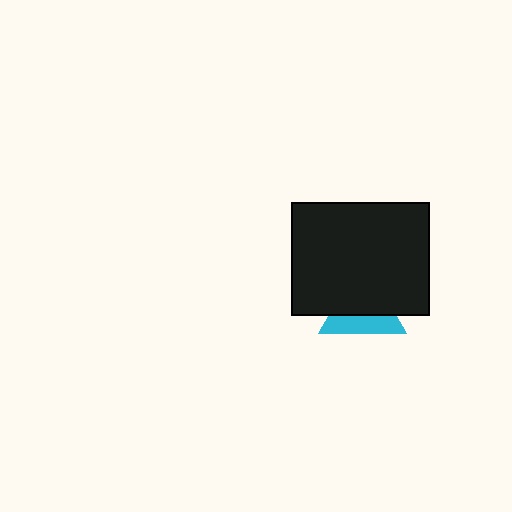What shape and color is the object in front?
The object in front is a black rectangle.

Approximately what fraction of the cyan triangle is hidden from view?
Roughly 59% of the cyan triangle is hidden behind the black rectangle.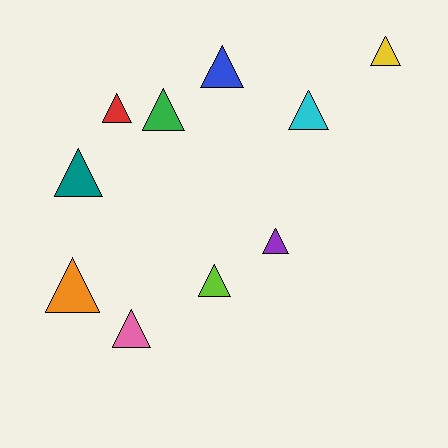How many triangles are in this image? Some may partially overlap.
There are 10 triangles.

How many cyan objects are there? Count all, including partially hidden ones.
There is 1 cyan object.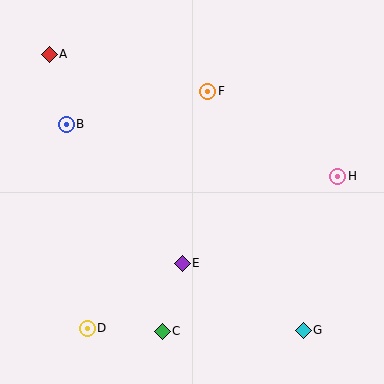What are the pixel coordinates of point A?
Point A is at (49, 54).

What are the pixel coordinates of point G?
Point G is at (303, 330).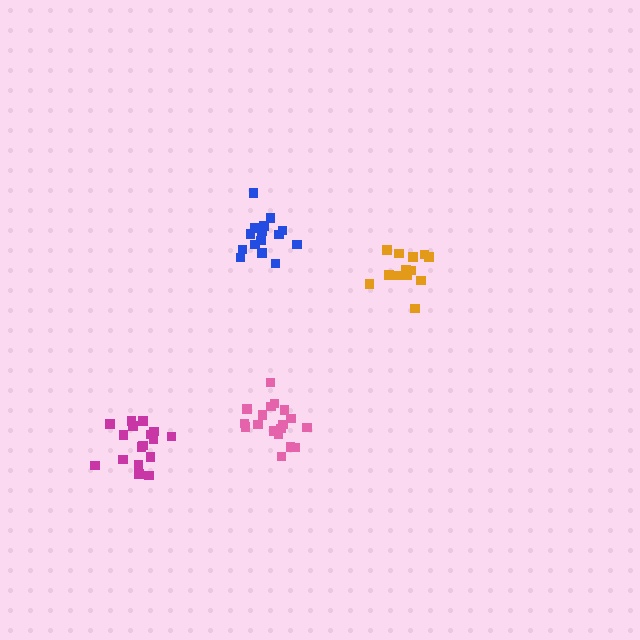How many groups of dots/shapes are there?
There are 4 groups.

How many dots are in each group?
Group 1: 18 dots, Group 2: 14 dots, Group 3: 17 dots, Group 4: 15 dots (64 total).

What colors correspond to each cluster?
The clusters are colored: pink, orange, magenta, blue.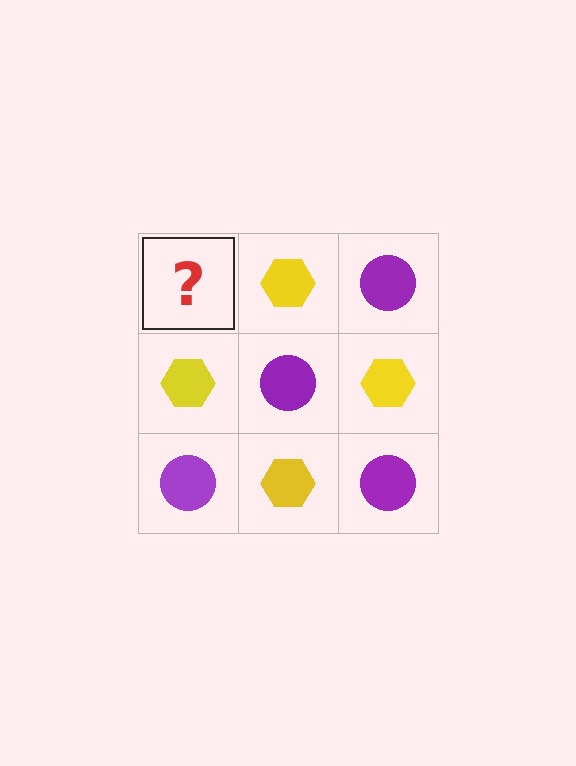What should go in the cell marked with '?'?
The missing cell should contain a purple circle.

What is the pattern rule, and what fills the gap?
The rule is that it alternates purple circle and yellow hexagon in a checkerboard pattern. The gap should be filled with a purple circle.